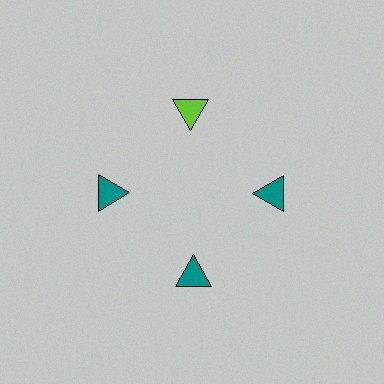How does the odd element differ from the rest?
It has a different color: lime instead of teal.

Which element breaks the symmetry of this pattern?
The lime triangle at roughly the 12 o'clock position breaks the symmetry. All other shapes are teal triangles.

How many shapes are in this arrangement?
There are 4 shapes arranged in a ring pattern.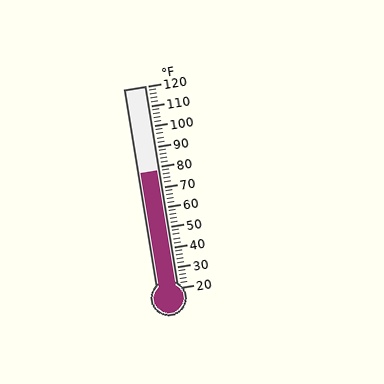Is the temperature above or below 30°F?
The temperature is above 30°F.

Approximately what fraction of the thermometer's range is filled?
The thermometer is filled to approximately 60% of its range.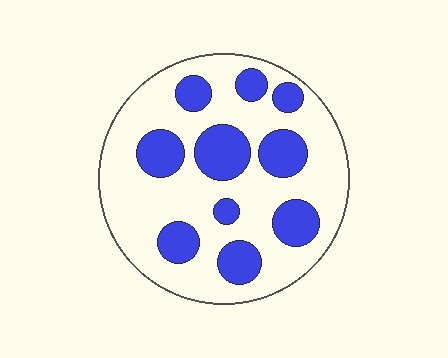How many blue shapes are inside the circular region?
10.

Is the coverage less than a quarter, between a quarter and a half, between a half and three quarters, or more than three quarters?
Between a quarter and a half.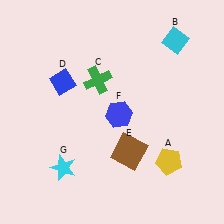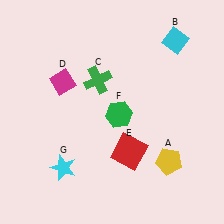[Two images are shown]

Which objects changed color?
D changed from blue to magenta. E changed from brown to red. F changed from blue to green.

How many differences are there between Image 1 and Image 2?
There are 3 differences between the two images.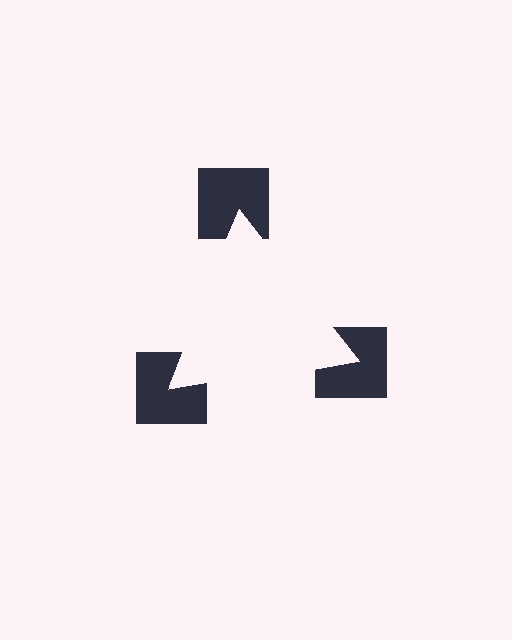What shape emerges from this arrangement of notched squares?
An illusory triangle — its edges are inferred from the aligned wedge cuts in the notched squares, not physically drawn.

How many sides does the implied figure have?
3 sides.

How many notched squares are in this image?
There are 3 — one at each vertex of the illusory triangle.